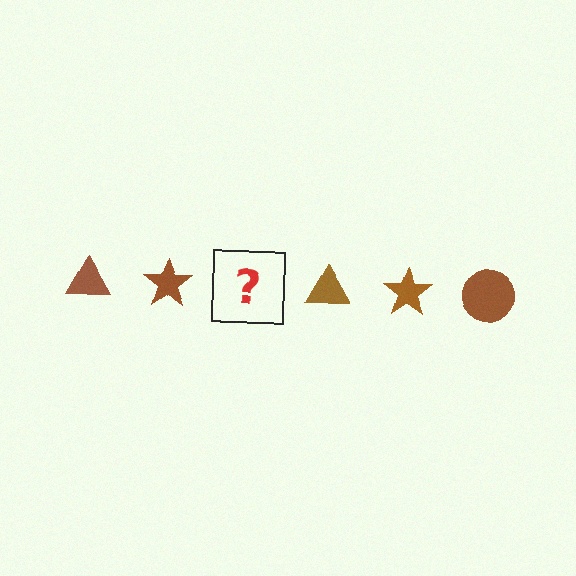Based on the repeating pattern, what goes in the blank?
The blank should be a brown circle.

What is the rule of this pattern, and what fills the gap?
The rule is that the pattern cycles through triangle, star, circle shapes in brown. The gap should be filled with a brown circle.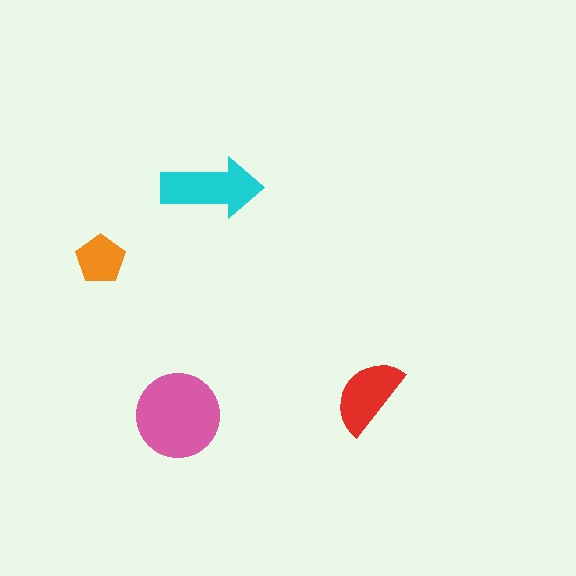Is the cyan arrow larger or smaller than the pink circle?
Smaller.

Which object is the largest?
The pink circle.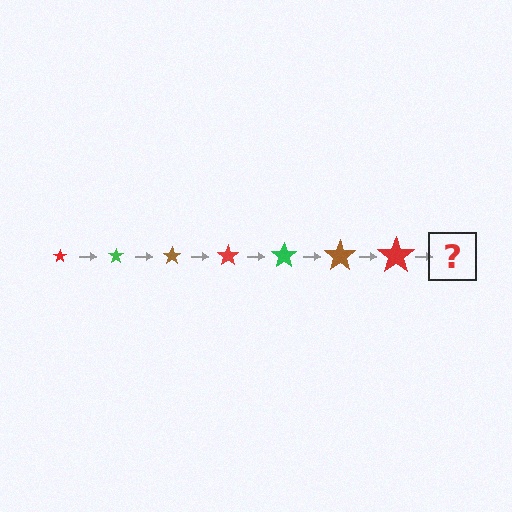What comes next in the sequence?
The next element should be a green star, larger than the previous one.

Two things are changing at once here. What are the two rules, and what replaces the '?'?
The two rules are that the star grows larger each step and the color cycles through red, green, and brown. The '?' should be a green star, larger than the previous one.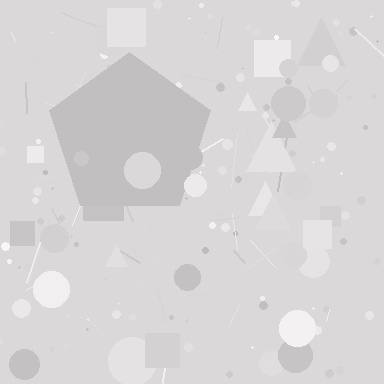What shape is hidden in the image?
A pentagon is hidden in the image.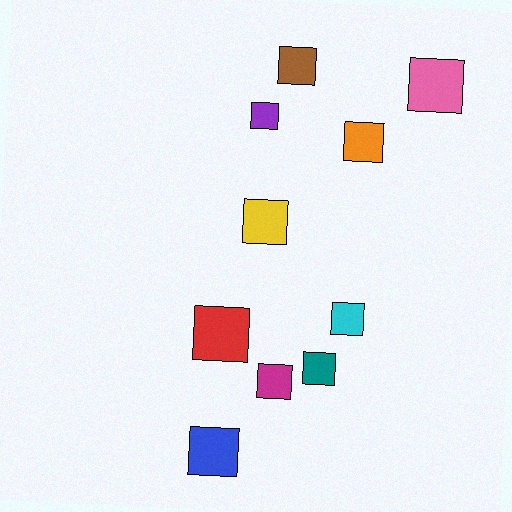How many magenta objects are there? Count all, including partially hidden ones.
There is 1 magenta object.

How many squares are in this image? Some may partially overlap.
There are 10 squares.